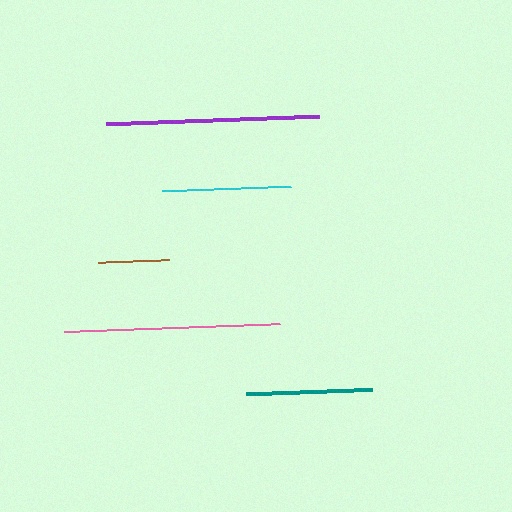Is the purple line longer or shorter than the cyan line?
The purple line is longer than the cyan line.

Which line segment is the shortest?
The brown line is the shortest at approximately 70 pixels.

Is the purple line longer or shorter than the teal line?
The purple line is longer than the teal line.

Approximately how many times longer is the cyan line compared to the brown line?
The cyan line is approximately 1.8 times the length of the brown line.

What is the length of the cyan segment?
The cyan segment is approximately 129 pixels long.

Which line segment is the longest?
The pink line is the longest at approximately 216 pixels.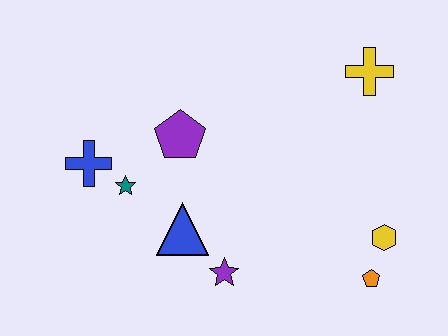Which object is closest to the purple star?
The blue triangle is closest to the purple star.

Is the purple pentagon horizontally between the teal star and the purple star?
Yes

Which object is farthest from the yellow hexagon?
The blue cross is farthest from the yellow hexagon.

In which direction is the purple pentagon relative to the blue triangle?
The purple pentagon is above the blue triangle.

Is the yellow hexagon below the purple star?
No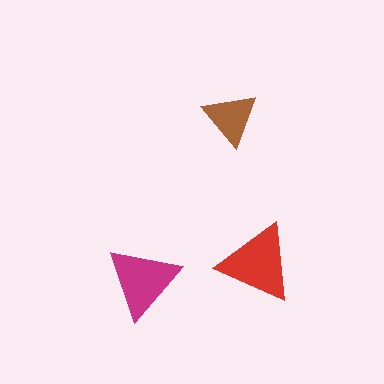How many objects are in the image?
There are 3 objects in the image.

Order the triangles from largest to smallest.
the red one, the magenta one, the brown one.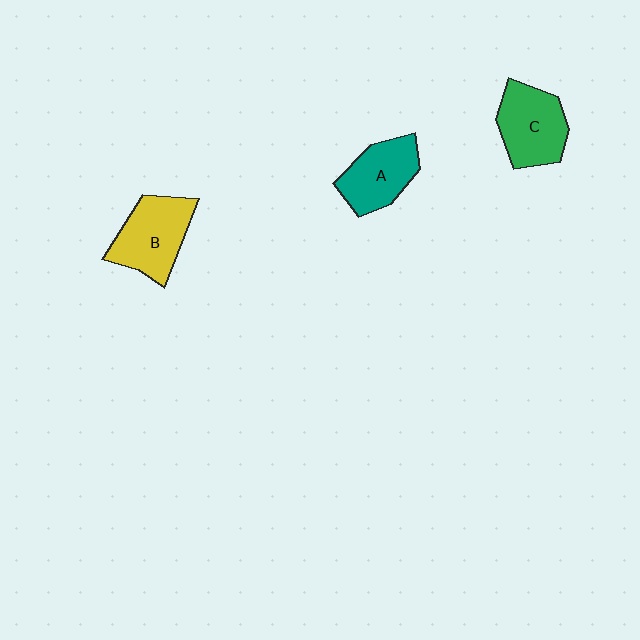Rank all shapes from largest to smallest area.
From largest to smallest: B (yellow), C (green), A (teal).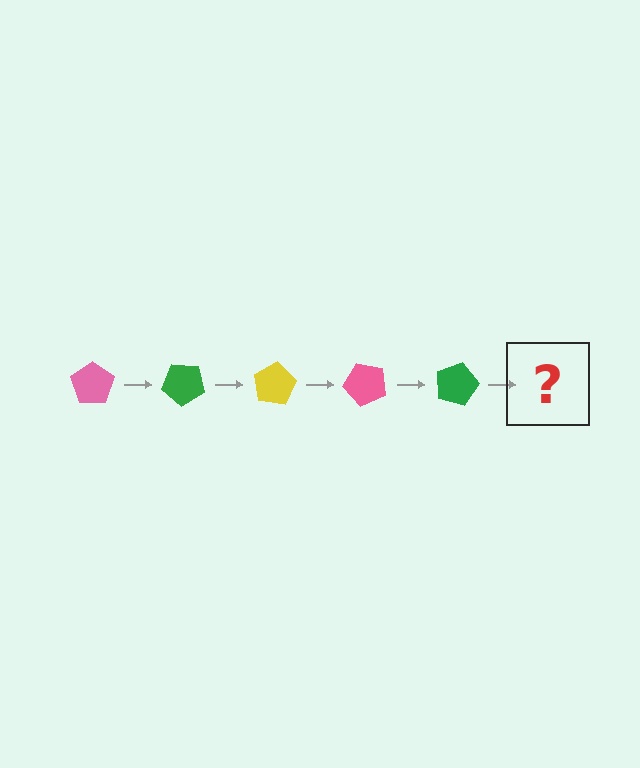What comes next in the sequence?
The next element should be a yellow pentagon, rotated 200 degrees from the start.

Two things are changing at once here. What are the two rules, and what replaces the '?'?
The two rules are that it rotates 40 degrees each step and the color cycles through pink, green, and yellow. The '?' should be a yellow pentagon, rotated 200 degrees from the start.